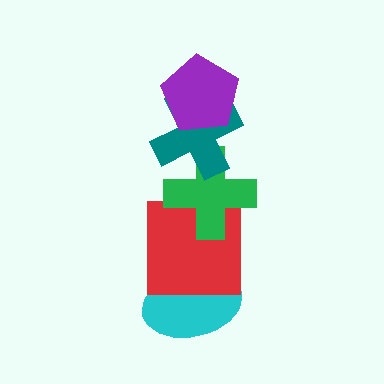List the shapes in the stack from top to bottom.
From top to bottom: the purple pentagon, the teal cross, the green cross, the red square, the cyan ellipse.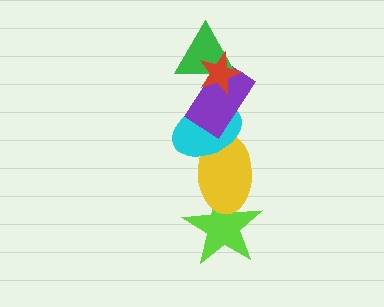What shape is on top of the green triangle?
The red star is on top of the green triangle.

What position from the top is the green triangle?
The green triangle is 2nd from the top.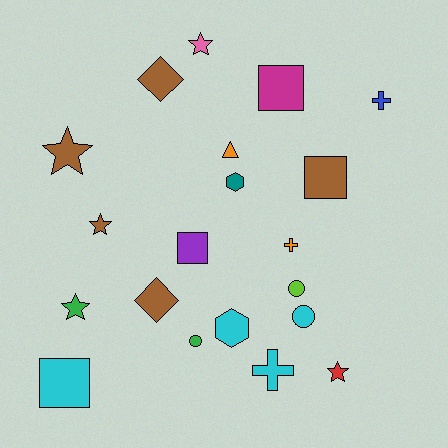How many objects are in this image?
There are 20 objects.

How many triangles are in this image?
There is 1 triangle.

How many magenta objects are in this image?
There is 1 magenta object.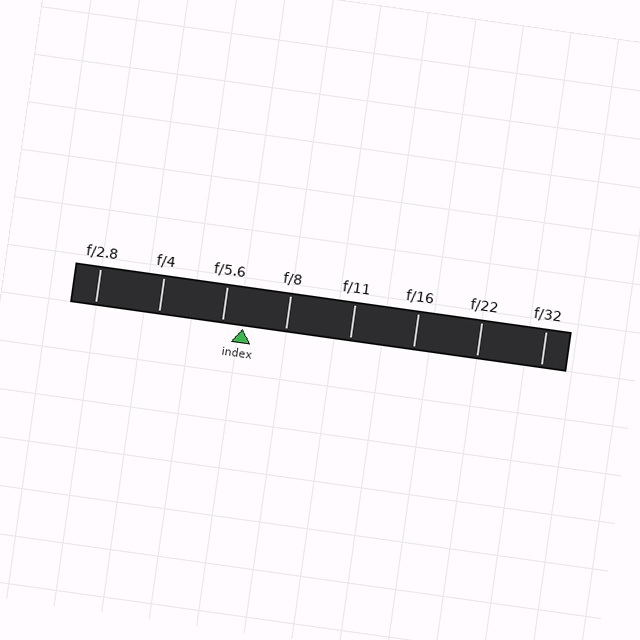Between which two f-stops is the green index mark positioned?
The index mark is between f/5.6 and f/8.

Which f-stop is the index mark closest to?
The index mark is closest to f/5.6.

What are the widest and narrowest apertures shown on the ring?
The widest aperture shown is f/2.8 and the narrowest is f/32.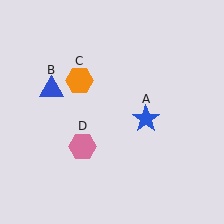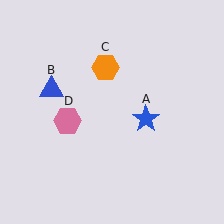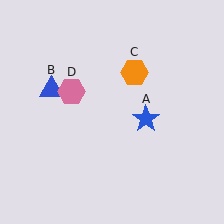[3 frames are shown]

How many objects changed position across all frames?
2 objects changed position: orange hexagon (object C), pink hexagon (object D).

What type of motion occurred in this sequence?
The orange hexagon (object C), pink hexagon (object D) rotated clockwise around the center of the scene.